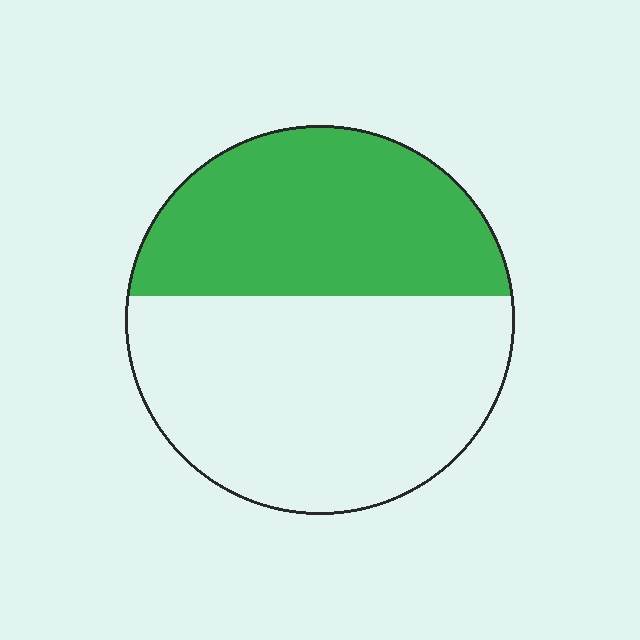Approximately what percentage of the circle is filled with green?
Approximately 40%.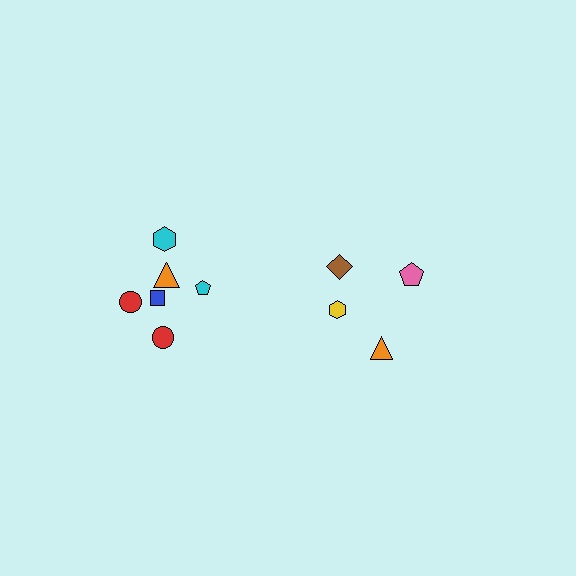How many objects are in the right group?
There are 4 objects.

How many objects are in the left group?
There are 6 objects.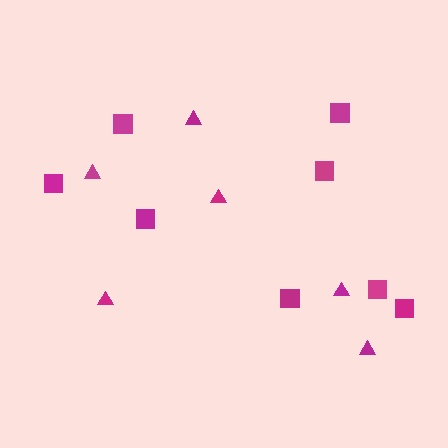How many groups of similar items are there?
There are 2 groups: one group of triangles (6) and one group of squares (8).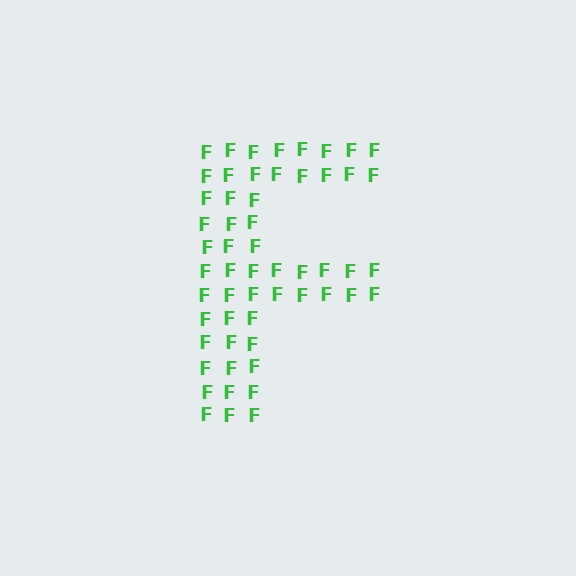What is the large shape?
The large shape is the letter F.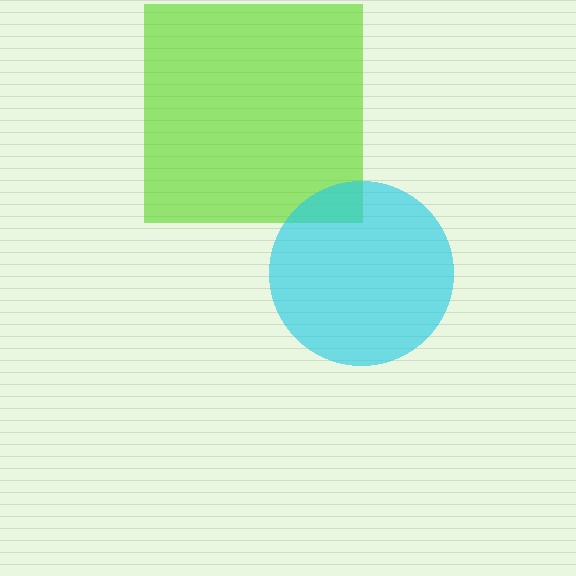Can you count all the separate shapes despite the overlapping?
Yes, there are 2 separate shapes.